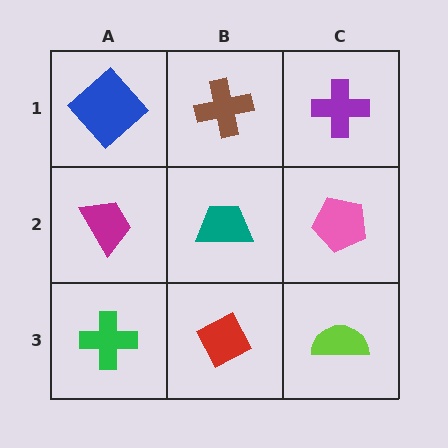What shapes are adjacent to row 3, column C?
A pink pentagon (row 2, column C), a red diamond (row 3, column B).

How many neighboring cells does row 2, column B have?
4.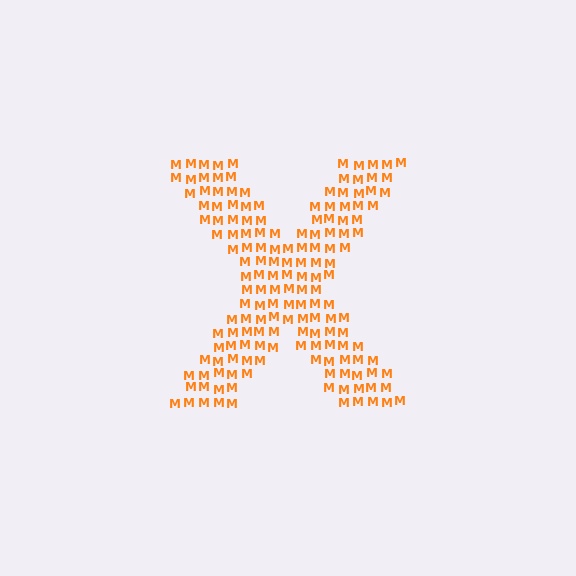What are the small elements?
The small elements are letter M's.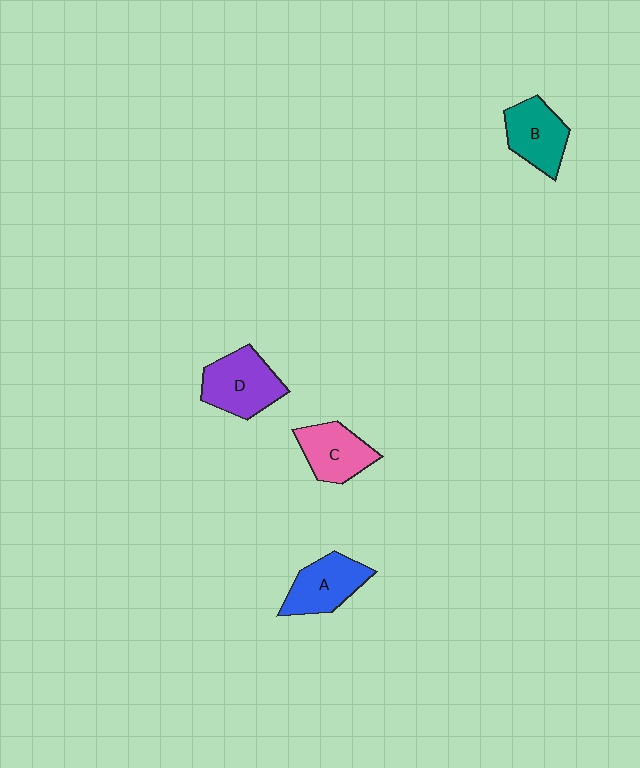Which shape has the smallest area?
Shape C (pink).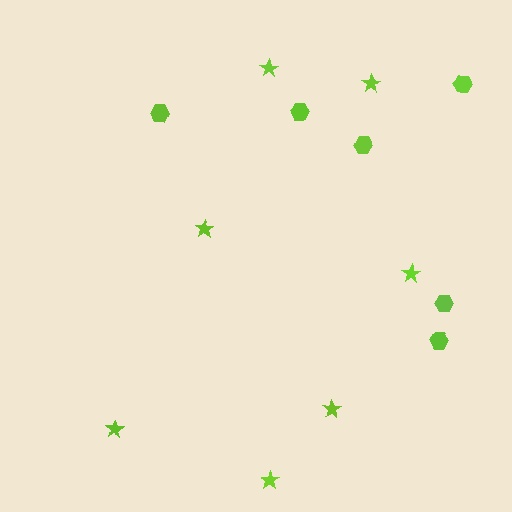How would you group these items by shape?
There are 2 groups: one group of stars (7) and one group of hexagons (6).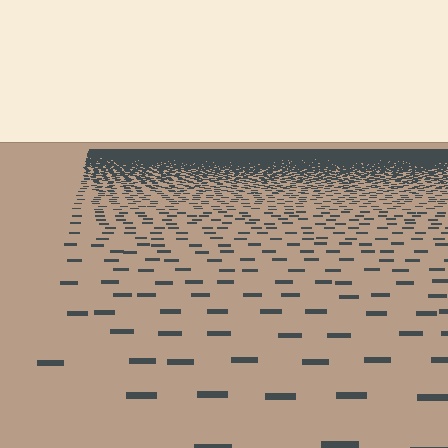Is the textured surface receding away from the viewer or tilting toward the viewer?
The surface is receding away from the viewer. Texture elements get smaller and denser toward the top.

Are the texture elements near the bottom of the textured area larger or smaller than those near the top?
Larger. Near the bottom, elements are closer to the viewer and appear at a bigger on-screen size.